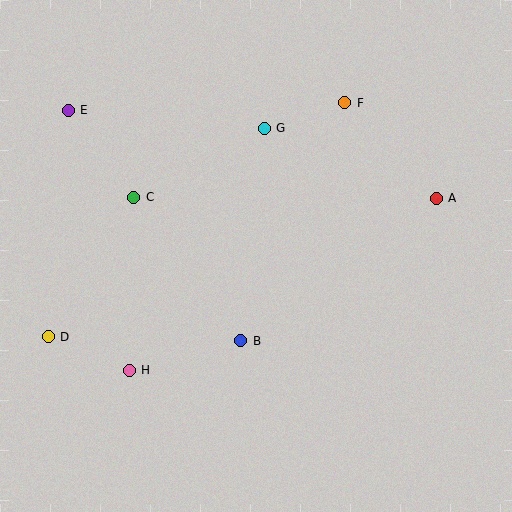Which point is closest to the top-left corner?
Point E is closest to the top-left corner.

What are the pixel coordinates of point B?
Point B is at (241, 341).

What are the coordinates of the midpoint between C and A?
The midpoint between C and A is at (285, 198).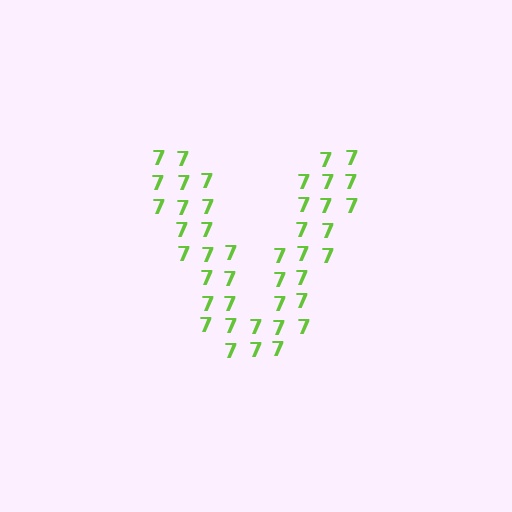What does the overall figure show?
The overall figure shows the letter V.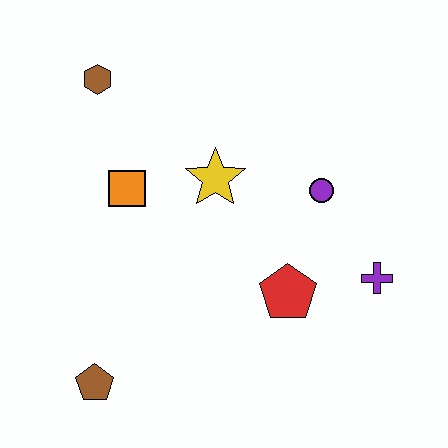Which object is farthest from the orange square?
The purple cross is farthest from the orange square.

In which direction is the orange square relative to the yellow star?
The orange square is to the left of the yellow star.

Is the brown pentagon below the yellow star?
Yes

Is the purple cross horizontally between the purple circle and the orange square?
No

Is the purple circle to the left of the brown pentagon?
No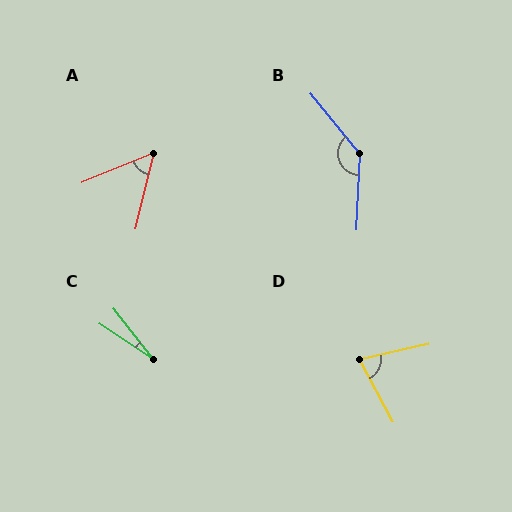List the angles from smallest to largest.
C (19°), A (54°), D (75°), B (138°).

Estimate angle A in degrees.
Approximately 54 degrees.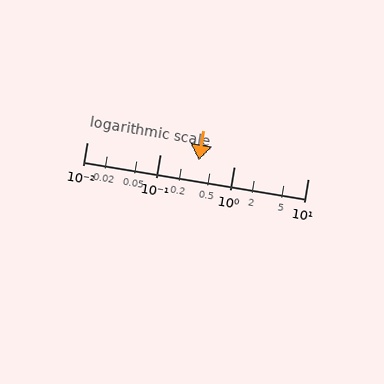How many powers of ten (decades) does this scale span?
The scale spans 3 decades, from 0.01 to 10.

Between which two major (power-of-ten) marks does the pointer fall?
The pointer is between 0.1 and 1.